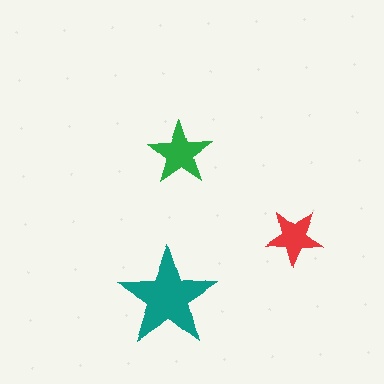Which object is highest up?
The green star is topmost.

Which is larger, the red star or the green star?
The green one.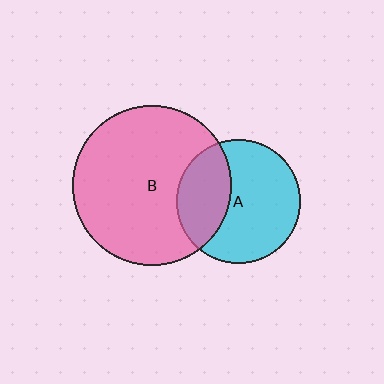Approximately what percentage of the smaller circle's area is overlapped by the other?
Approximately 35%.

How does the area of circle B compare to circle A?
Approximately 1.7 times.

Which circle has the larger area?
Circle B (pink).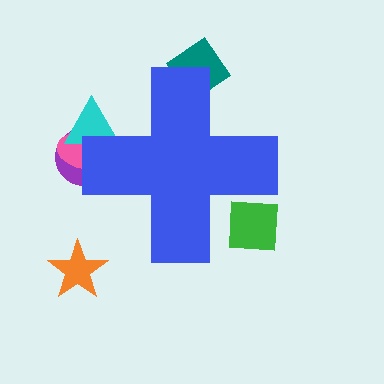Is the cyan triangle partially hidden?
Yes, the cyan triangle is partially hidden behind the blue cross.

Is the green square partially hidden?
Yes, the green square is partially hidden behind the blue cross.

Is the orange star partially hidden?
No, the orange star is fully visible.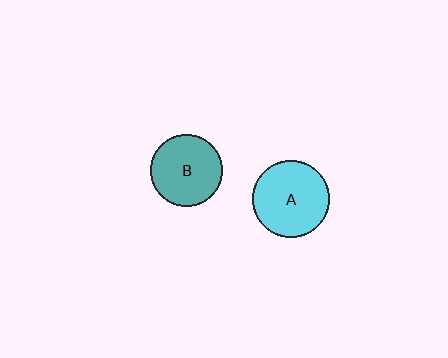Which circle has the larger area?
Circle A (cyan).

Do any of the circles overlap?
No, none of the circles overlap.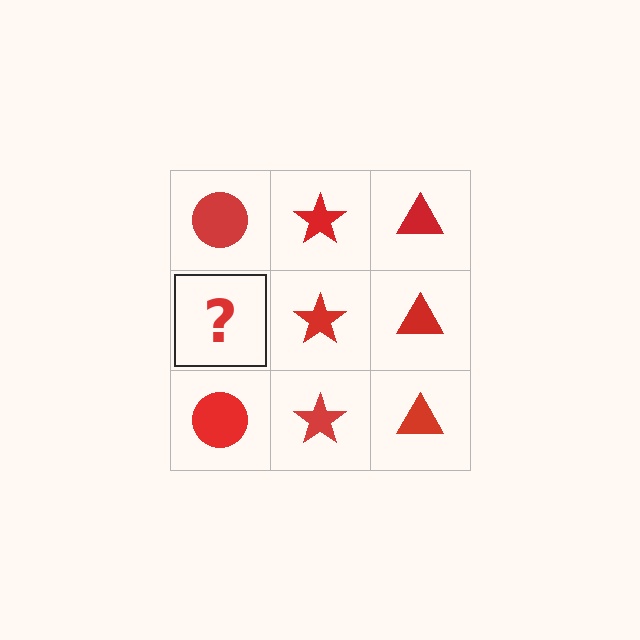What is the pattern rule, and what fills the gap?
The rule is that each column has a consistent shape. The gap should be filled with a red circle.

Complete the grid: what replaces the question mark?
The question mark should be replaced with a red circle.